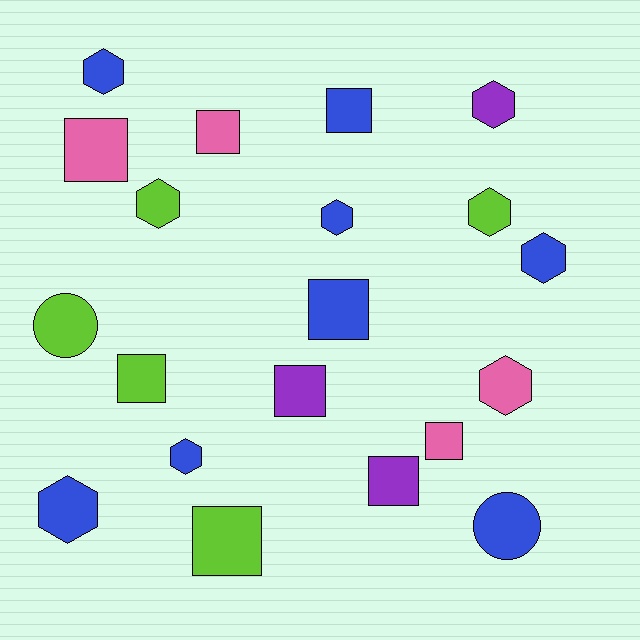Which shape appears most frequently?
Square, with 9 objects.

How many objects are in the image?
There are 20 objects.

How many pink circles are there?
There are no pink circles.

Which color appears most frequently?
Blue, with 8 objects.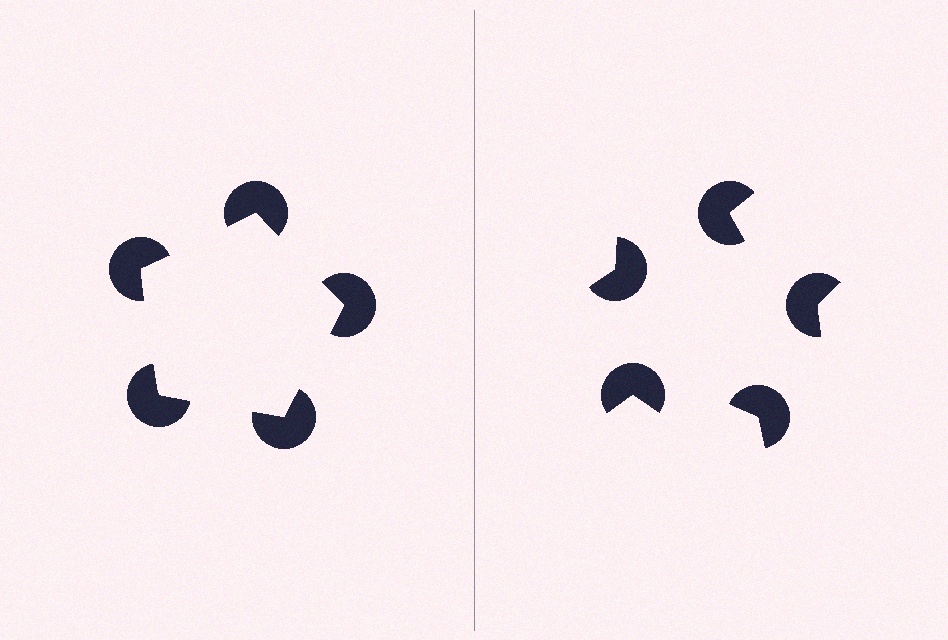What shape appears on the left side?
An illusory pentagon.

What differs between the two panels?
The pac-man discs are positioned identically on both sides; only the wedge orientations differ. On the left they align to a pentagon; on the right they are misaligned.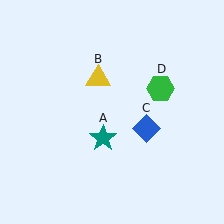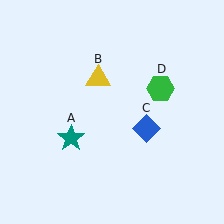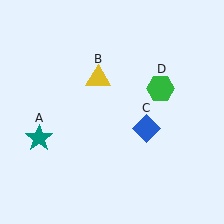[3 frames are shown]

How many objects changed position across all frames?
1 object changed position: teal star (object A).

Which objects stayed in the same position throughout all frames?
Yellow triangle (object B) and blue diamond (object C) and green hexagon (object D) remained stationary.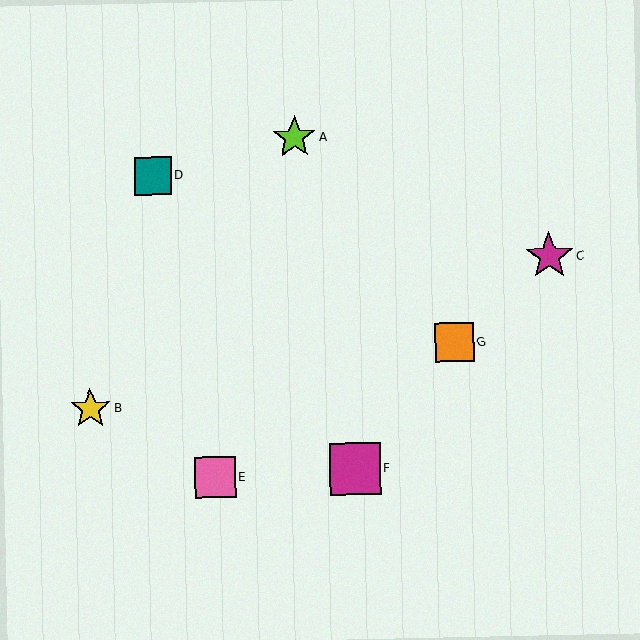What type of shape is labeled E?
Shape E is a pink square.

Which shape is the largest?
The magenta square (labeled F) is the largest.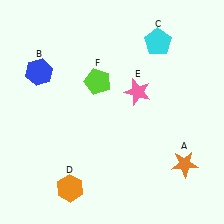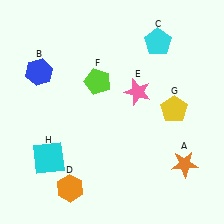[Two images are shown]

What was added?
A yellow pentagon (G), a cyan square (H) were added in Image 2.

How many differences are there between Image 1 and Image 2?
There are 2 differences between the two images.